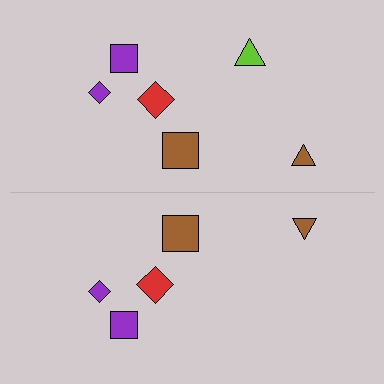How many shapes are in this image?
There are 11 shapes in this image.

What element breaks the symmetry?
A lime triangle is missing from the bottom side.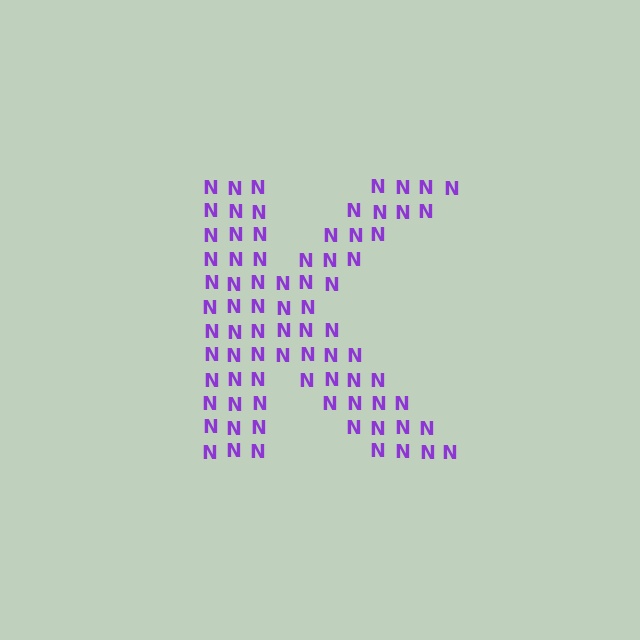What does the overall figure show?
The overall figure shows the letter K.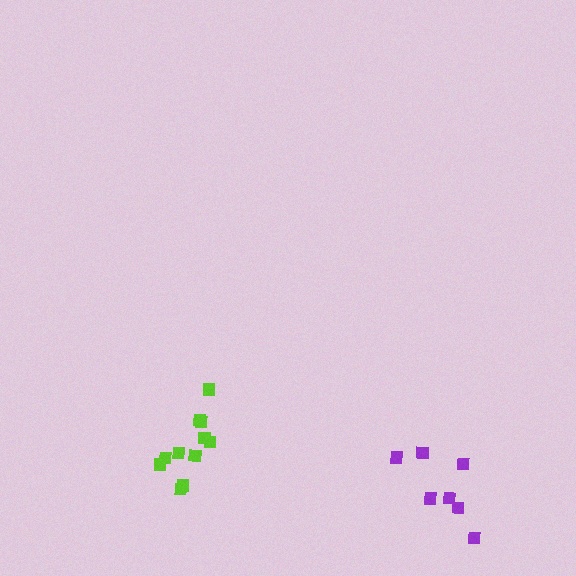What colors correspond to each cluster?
The clusters are colored: lime, purple.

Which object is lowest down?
The purple cluster is bottommost.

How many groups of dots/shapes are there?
There are 2 groups.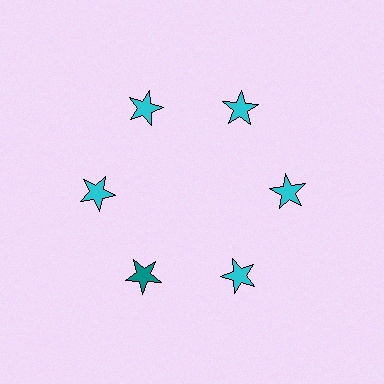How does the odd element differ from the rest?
It has a different color: teal instead of cyan.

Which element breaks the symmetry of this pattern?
The teal star at roughly the 7 o'clock position breaks the symmetry. All other shapes are cyan stars.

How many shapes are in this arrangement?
There are 6 shapes arranged in a ring pattern.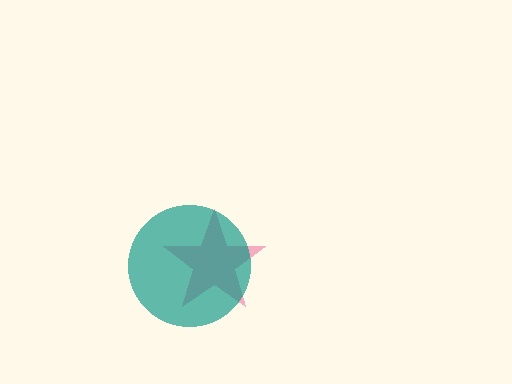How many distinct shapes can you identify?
There are 2 distinct shapes: a pink star, a teal circle.